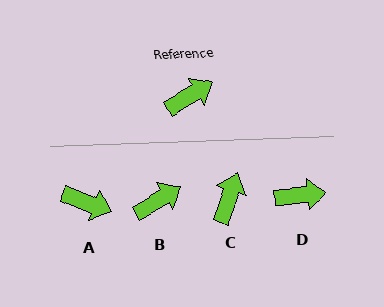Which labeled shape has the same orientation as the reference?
B.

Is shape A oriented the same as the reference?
No, it is off by about 52 degrees.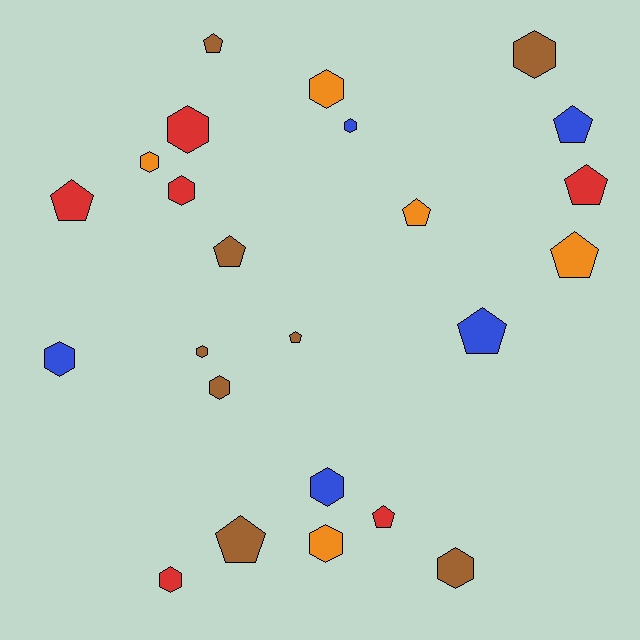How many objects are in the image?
There are 24 objects.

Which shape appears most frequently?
Hexagon, with 13 objects.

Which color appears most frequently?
Brown, with 8 objects.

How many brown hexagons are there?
There are 4 brown hexagons.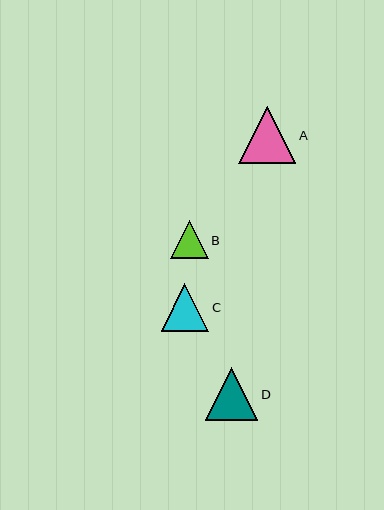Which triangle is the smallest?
Triangle B is the smallest with a size of approximately 38 pixels.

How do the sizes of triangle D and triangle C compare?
Triangle D and triangle C are approximately the same size.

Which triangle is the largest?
Triangle A is the largest with a size of approximately 57 pixels.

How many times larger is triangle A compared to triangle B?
Triangle A is approximately 1.5 times the size of triangle B.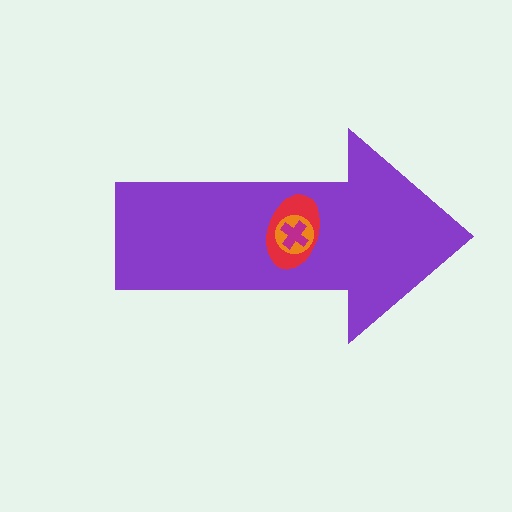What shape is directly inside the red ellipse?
The orange circle.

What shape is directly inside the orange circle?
The magenta cross.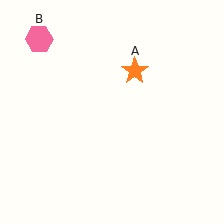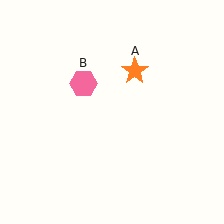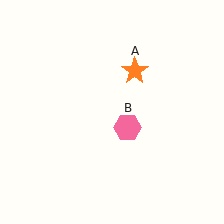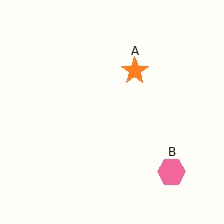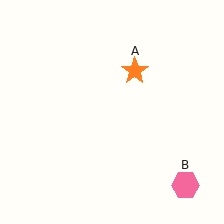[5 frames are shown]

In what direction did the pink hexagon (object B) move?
The pink hexagon (object B) moved down and to the right.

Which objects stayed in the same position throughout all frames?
Orange star (object A) remained stationary.